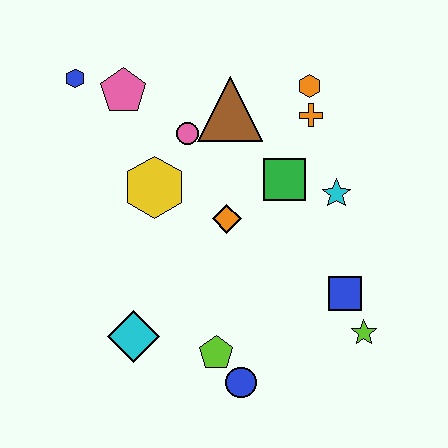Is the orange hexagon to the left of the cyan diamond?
No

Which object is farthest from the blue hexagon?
The lime star is farthest from the blue hexagon.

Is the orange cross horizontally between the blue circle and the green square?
No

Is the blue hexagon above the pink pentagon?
Yes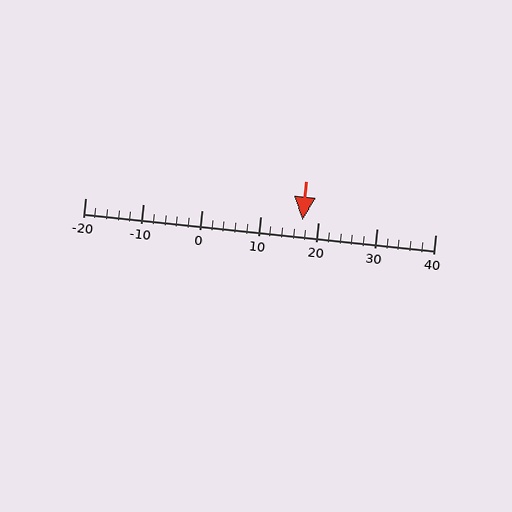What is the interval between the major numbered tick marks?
The major tick marks are spaced 10 units apart.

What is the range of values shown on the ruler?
The ruler shows values from -20 to 40.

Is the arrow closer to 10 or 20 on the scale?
The arrow is closer to 20.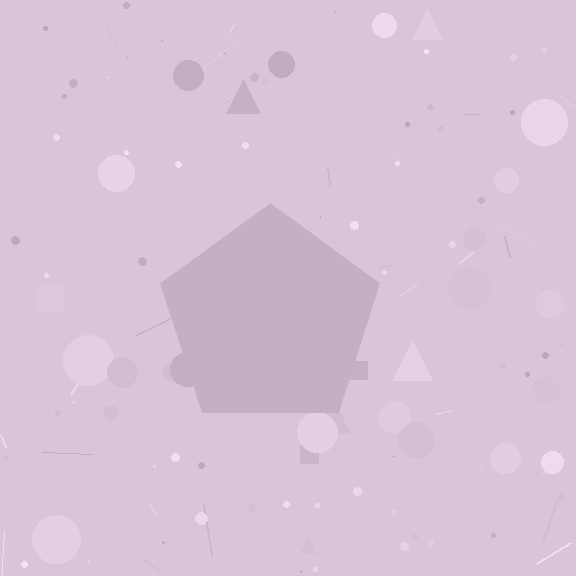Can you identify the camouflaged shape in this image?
The camouflaged shape is a pentagon.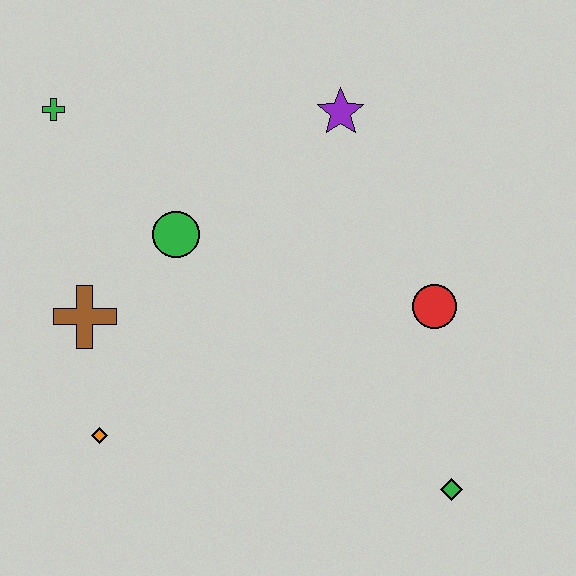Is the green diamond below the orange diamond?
Yes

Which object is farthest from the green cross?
The green diamond is farthest from the green cross.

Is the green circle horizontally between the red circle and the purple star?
No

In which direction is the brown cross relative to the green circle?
The brown cross is to the left of the green circle.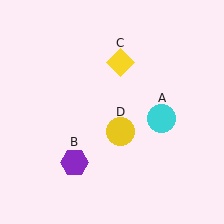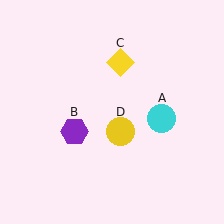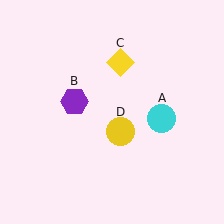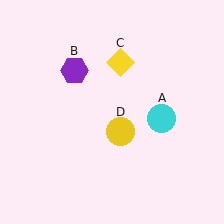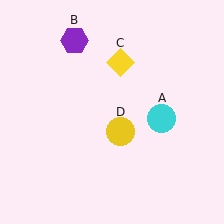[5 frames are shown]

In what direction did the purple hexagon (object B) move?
The purple hexagon (object B) moved up.